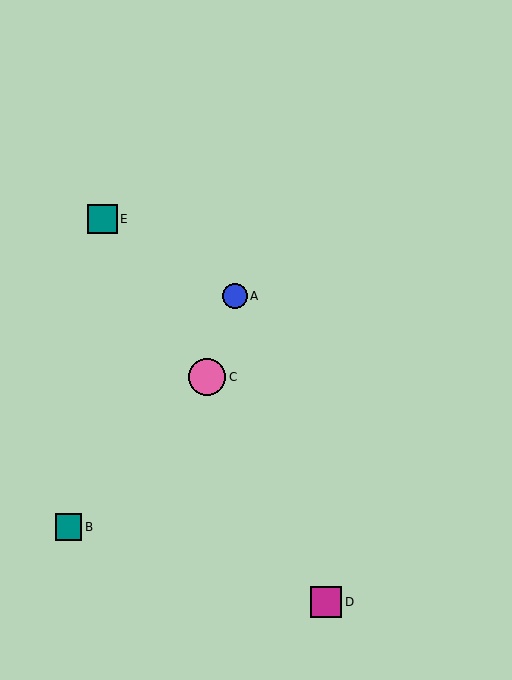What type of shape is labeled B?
Shape B is a teal square.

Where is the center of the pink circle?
The center of the pink circle is at (207, 377).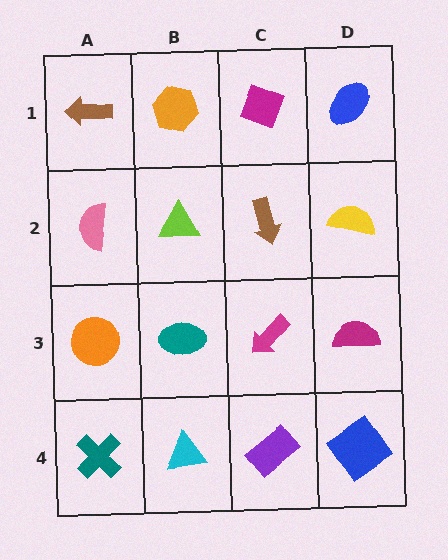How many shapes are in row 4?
4 shapes.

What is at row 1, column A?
A brown arrow.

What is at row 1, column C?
A magenta diamond.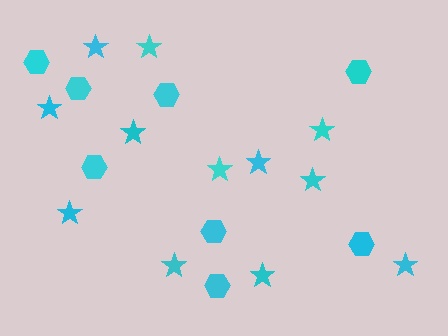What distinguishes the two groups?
There are 2 groups: one group of stars (12) and one group of hexagons (8).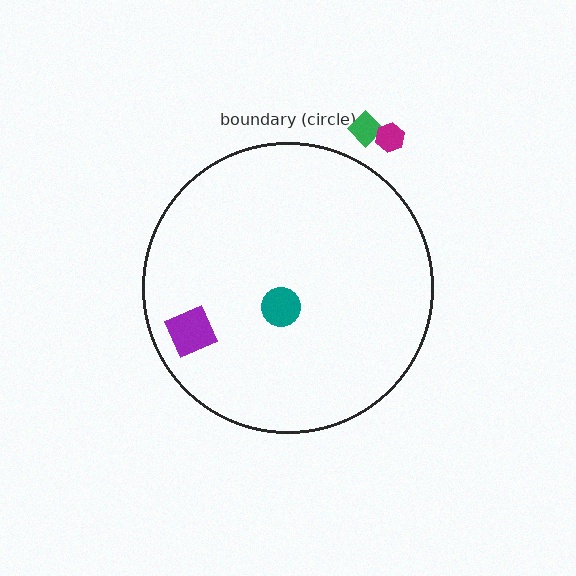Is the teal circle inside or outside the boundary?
Inside.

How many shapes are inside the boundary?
2 inside, 2 outside.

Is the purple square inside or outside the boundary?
Inside.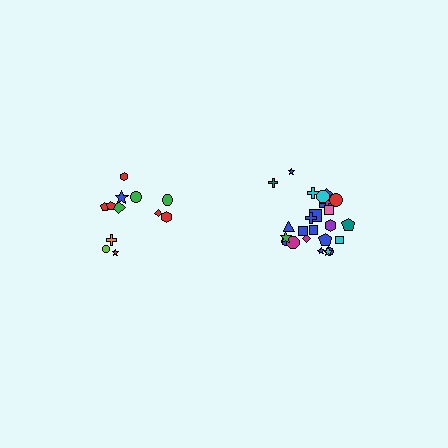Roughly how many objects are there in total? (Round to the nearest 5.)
Roughly 35 objects in total.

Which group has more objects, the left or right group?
The right group.